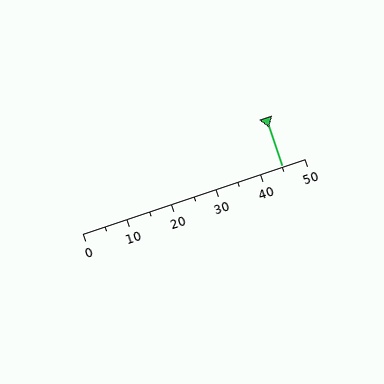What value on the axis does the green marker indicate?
The marker indicates approximately 45.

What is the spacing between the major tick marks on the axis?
The major ticks are spaced 10 apart.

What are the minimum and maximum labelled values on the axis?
The axis runs from 0 to 50.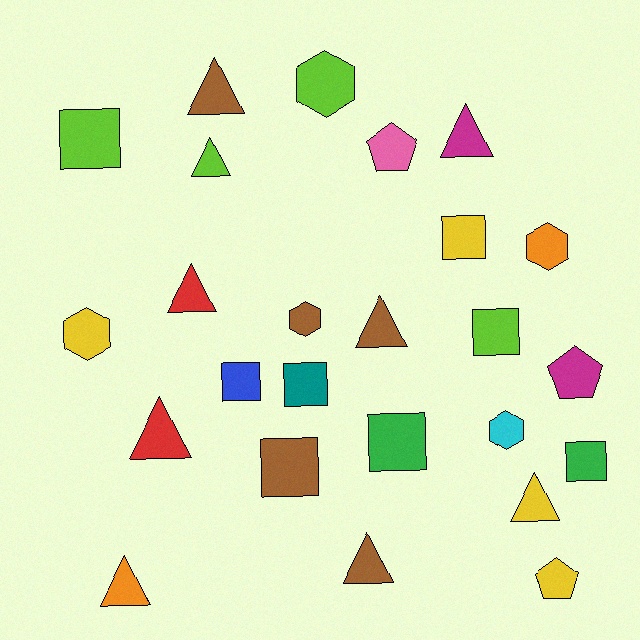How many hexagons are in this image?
There are 5 hexagons.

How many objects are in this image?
There are 25 objects.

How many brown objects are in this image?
There are 5 brown objects.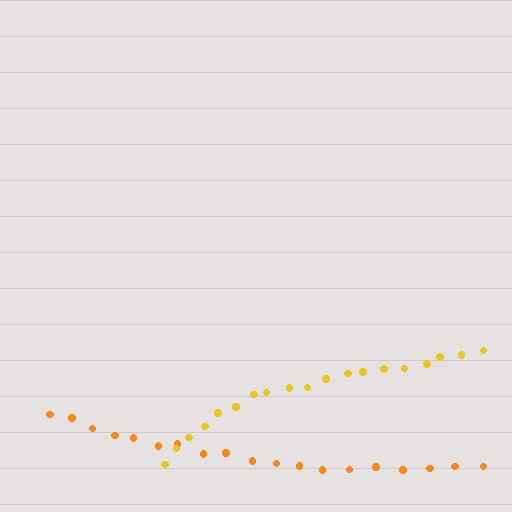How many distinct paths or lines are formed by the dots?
There are 2 distinct paths.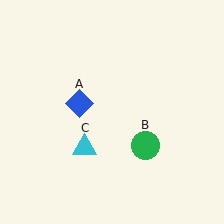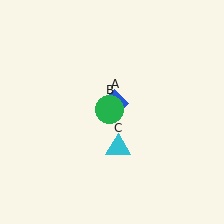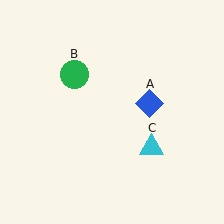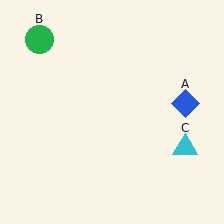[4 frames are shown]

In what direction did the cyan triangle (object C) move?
The cyan triangle (object C) moved right.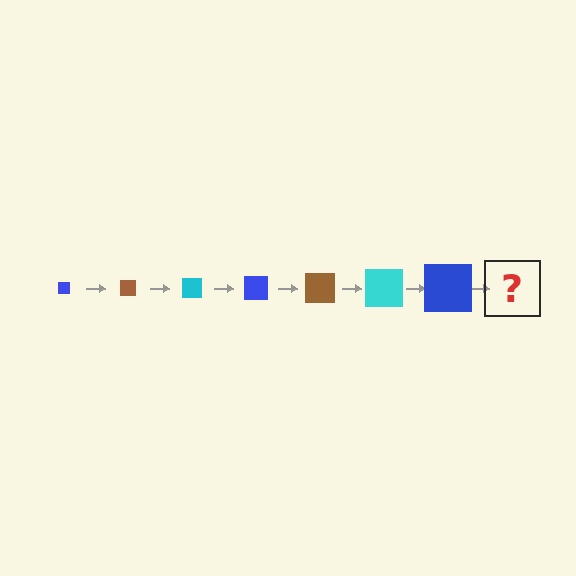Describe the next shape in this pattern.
It should be a brown square, larger than the previous one.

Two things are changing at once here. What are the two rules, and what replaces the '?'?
The two rules are that the square grows larger each step and the color cycles through blue, brown, and cyan. The '?' should be a brown square, larger than the previous one.